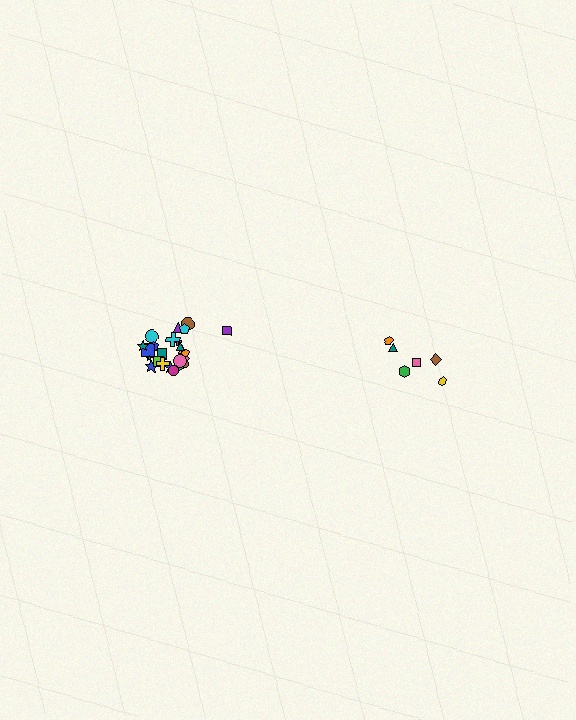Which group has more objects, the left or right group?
The left group.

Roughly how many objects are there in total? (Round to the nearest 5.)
Roughly 30 objects in total.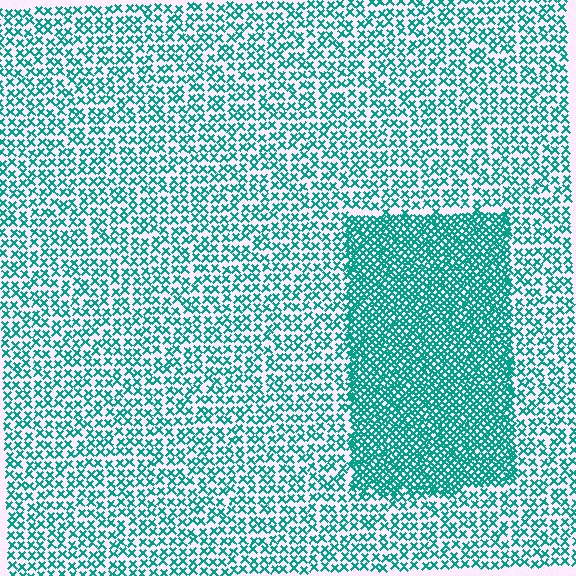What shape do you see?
I see a rectangle.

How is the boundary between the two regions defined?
The boundary is defined by a change in element density (approximately 2.2x ratio). All elements are the same color, size, and shape.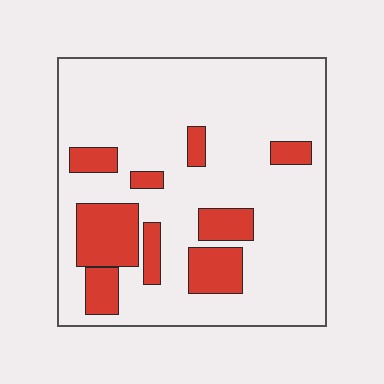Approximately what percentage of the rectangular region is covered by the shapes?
Approximately 20%.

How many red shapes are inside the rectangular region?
9.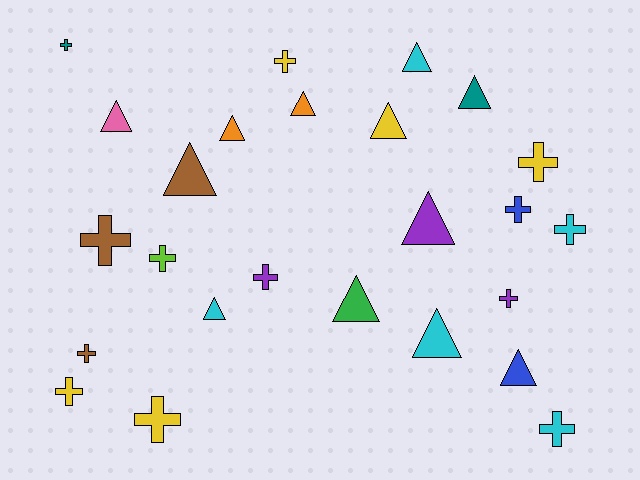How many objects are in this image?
There are 25 objects.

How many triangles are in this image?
There are 12 triangles.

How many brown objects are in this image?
There are 3 brown objects.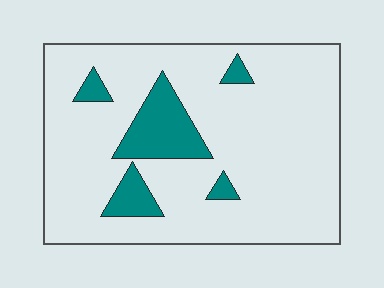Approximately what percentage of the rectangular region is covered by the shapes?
Approximately 15%.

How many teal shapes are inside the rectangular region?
5.